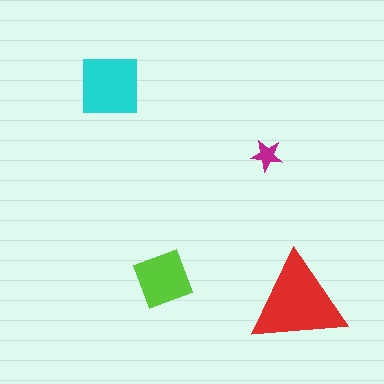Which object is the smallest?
The magenta star.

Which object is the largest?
The red triangle.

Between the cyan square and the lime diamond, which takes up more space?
The cyan square.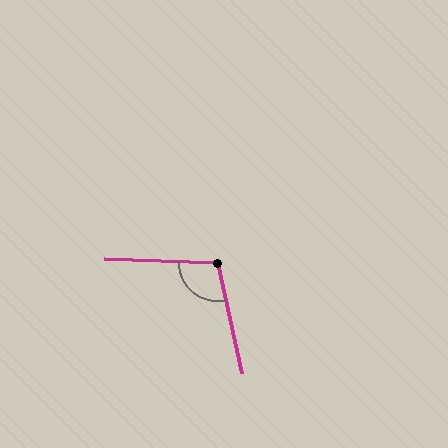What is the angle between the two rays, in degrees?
Approximately 104 degrees.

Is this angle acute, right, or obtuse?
It is obtuse.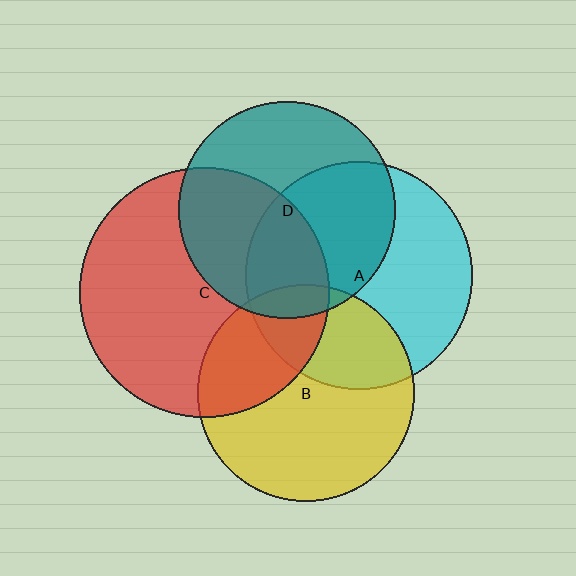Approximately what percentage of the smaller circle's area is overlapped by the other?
Approximately 30%.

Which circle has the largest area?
Circle C (red).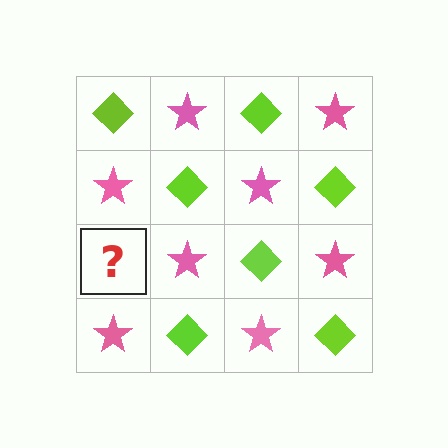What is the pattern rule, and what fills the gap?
The rule is that it alternates lime diamond and pink star in a checkerboard pattern. The gap should be filled with a lime diamond.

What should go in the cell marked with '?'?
The missing cell should contain a lime diamond.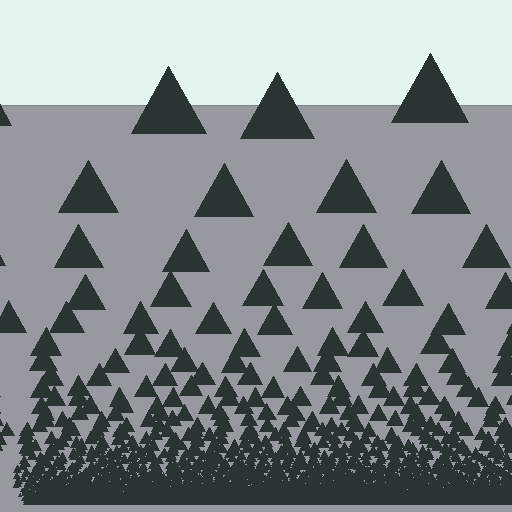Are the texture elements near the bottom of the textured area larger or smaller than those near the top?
Smaller. The gradient is inverted — elements near the bottom are smaller and denser.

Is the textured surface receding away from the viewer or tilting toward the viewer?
The surface appears to tilt toward the viewer. Texture elements get larger and sparser toward the top.